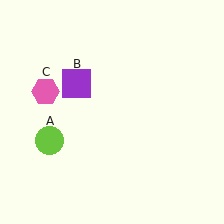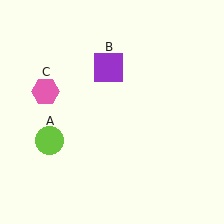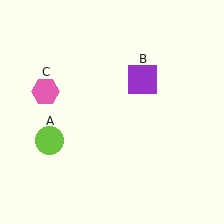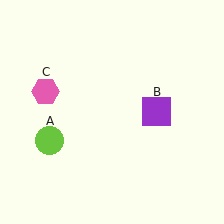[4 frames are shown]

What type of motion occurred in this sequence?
The purple square (object B) rotated clockwise around the center of the scene.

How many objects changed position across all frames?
1 object changed position: purple square (object B).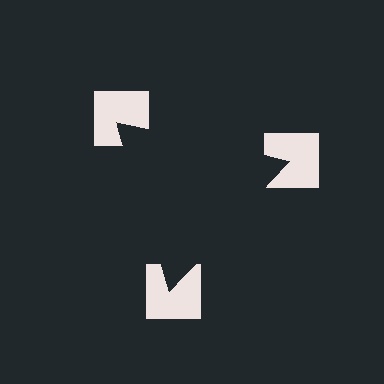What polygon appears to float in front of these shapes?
An illusory triangle — its edges are inferred from the aligned wedge cuts in the notched squares, not physically drawn.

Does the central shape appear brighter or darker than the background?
It typically appears slightly darker than the background, even though no actual brightness change is drawn.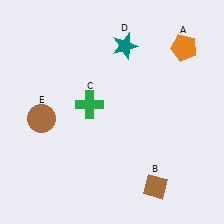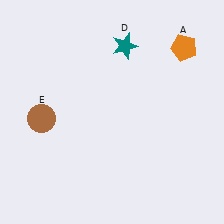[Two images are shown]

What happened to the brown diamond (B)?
The brown diamond (B) was removed in Image 2. It was in the bottom-right area of Image 1.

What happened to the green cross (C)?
The green cross (C) was removed in Image 2. It was in the top-left area of Image 1.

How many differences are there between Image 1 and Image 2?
There are 2 differences between the two images.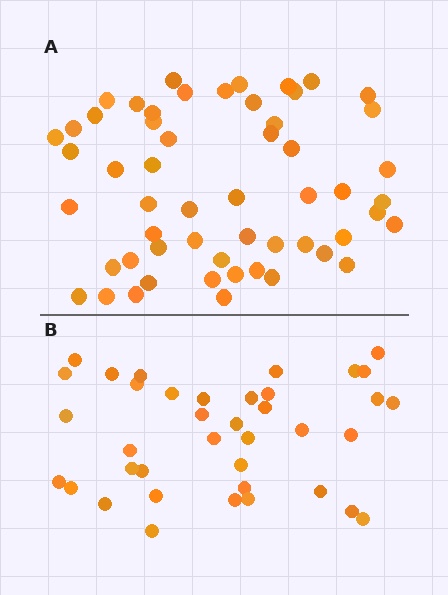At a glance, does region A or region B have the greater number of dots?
Region A (the top region) has more dots.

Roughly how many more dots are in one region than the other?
Region A has approximately 15 more dots than region B.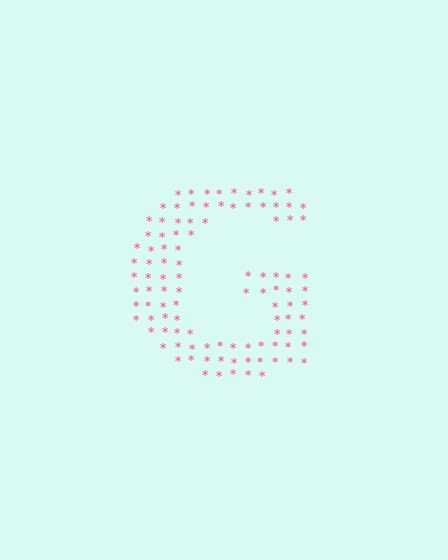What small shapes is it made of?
It is made of small asterisks.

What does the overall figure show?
The overall figure shows the letter G.